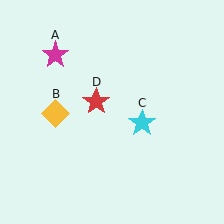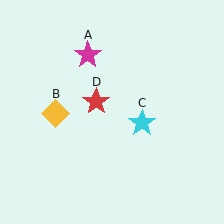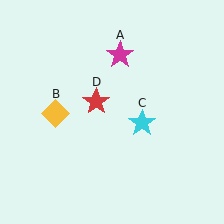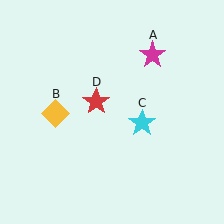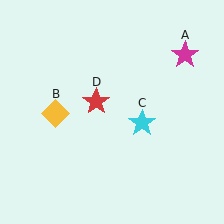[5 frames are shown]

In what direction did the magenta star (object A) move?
The magenta star (object A) moved right.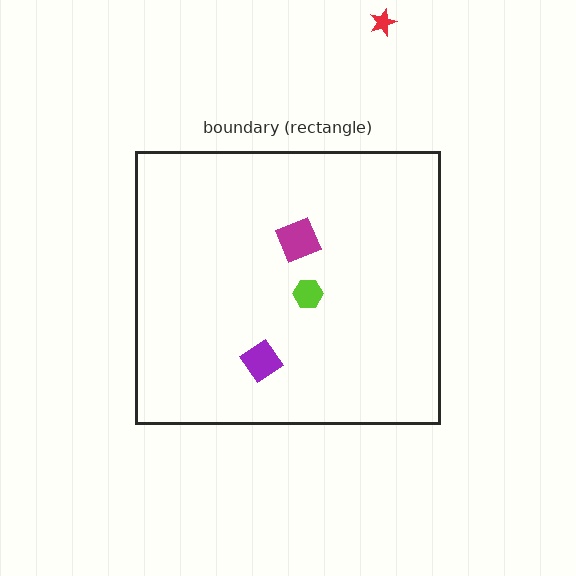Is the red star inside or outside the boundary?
Outside.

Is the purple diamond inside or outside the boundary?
Inside.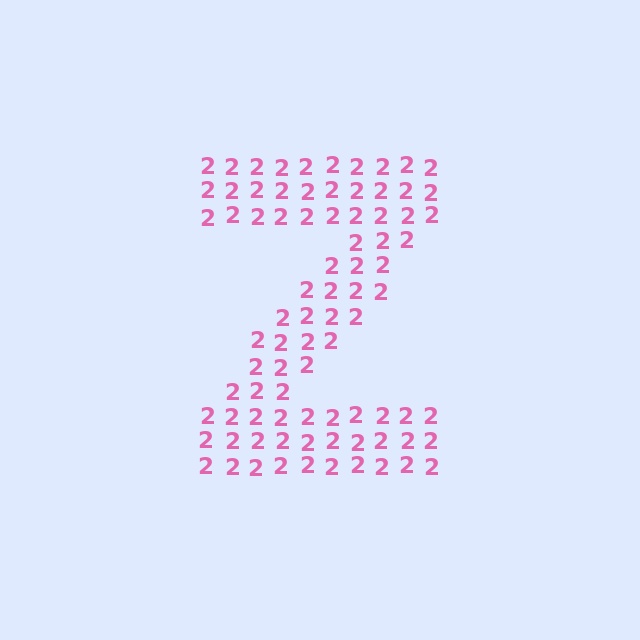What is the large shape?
The large shape is the letter Z.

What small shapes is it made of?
It is made of small digit 2's.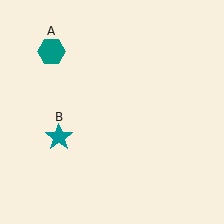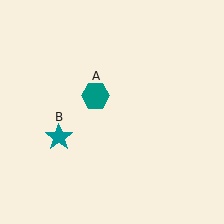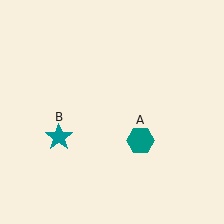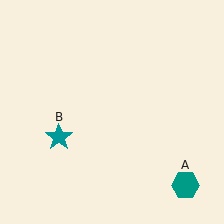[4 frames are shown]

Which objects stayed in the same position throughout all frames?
Teal star (object B) remained stationary.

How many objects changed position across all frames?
1 object changed position: teal hexagon (object A).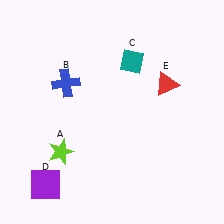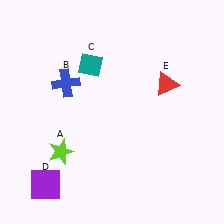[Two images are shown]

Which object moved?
The teal diamond (C) moved left.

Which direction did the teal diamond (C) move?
The teal diamond (C) moved left.